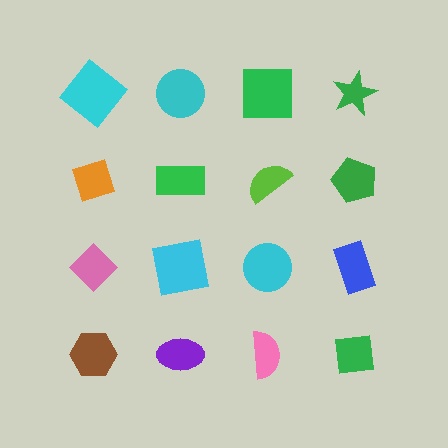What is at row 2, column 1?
An orange diamond.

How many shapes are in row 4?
4 shapes.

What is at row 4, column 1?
A brown hexagon.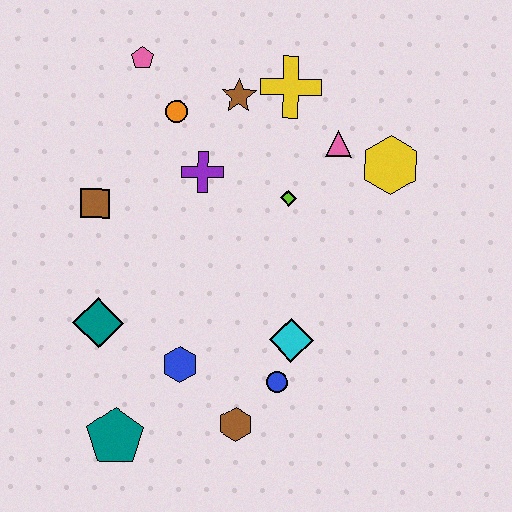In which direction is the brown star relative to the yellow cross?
The brown star is to the left of the yellow cross.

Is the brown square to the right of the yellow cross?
No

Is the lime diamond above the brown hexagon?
Yes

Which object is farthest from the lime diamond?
The teal pentagon is farthest from the lime diamond.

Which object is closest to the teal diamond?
The blue hexagon is closest to the teal diamond.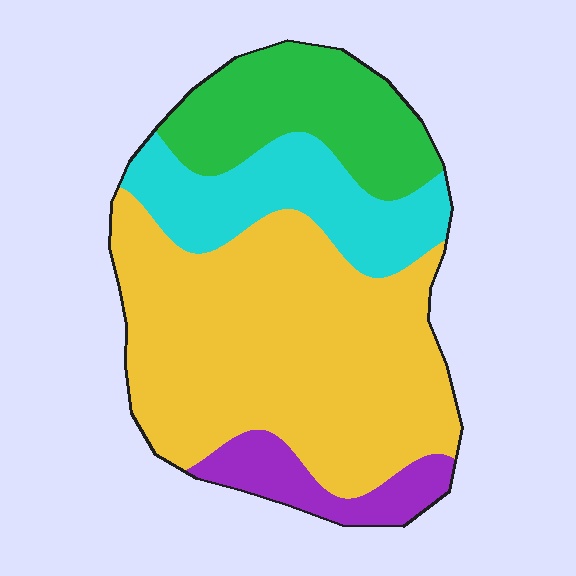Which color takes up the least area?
Purple, at roughly 10%.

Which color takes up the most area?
Yellow, at roughly 55%.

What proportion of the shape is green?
Green takes up between a sixth and a third of the shape.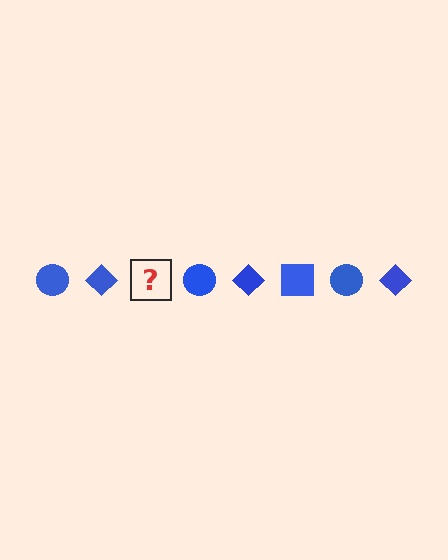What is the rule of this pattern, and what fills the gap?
The rule is that the pattern cycles through circle, diamond, square shapes in blue. The gap should be filled with a blue square.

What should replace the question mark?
The question mark should be replaced with a blue square.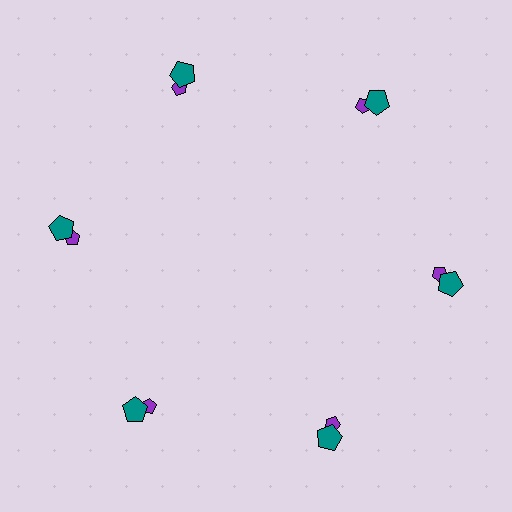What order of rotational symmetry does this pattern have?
This pattern has 6-fold rotational symmetry.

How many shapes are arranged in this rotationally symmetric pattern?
There are 12 shapes, arranged in 6 groups of 2.